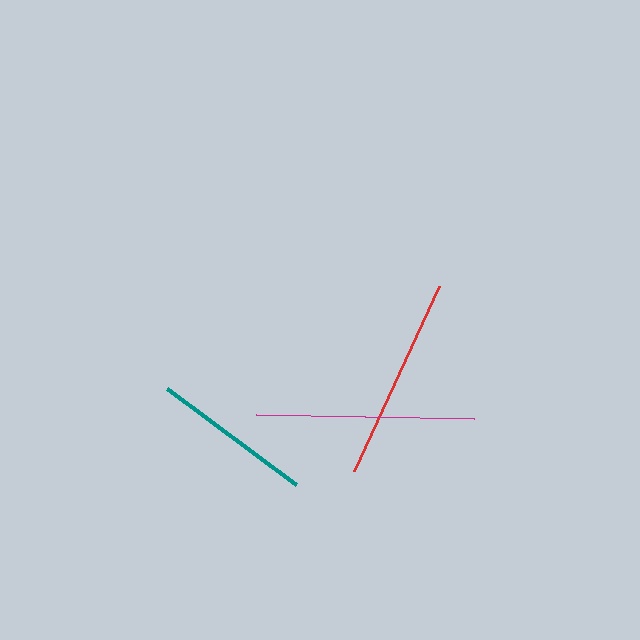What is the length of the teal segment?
The teal segment is approximately 161 pixels long.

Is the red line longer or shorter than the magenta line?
The magenta line is longer than the red line.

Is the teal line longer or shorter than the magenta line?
The magenta line is longer than the teal line.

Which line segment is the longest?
The magenta line is the longest at approximately 217 pixels.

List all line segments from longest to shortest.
From longest to shortest: magenta, red, teal.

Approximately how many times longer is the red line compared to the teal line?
The red line is approximately 1.3 times the length of the teal line.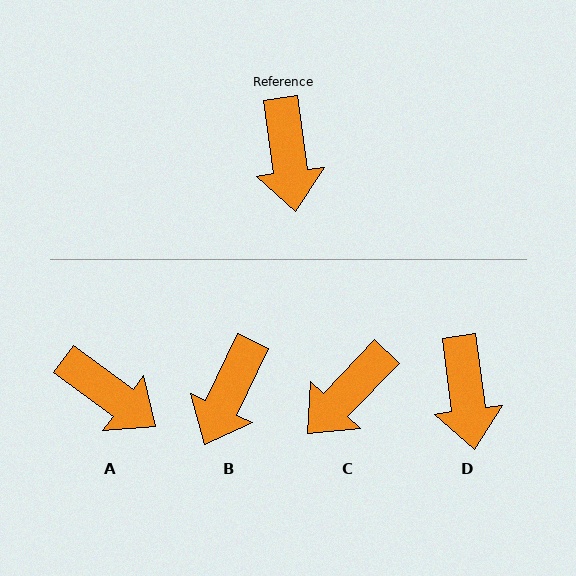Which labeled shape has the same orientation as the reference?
D.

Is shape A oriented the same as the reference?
No, it is off by about 46 degrees.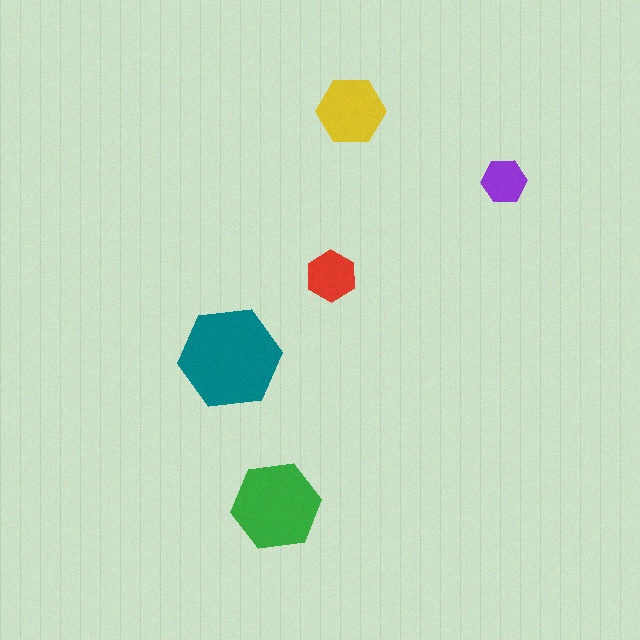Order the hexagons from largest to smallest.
the teal one, the green one, the yellow one, the red one, the purple one.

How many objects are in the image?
There are 5 objects in the image.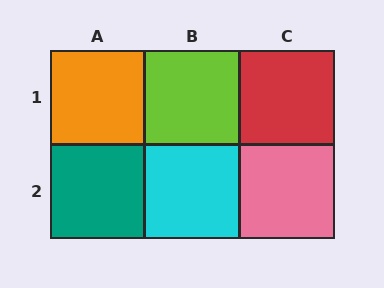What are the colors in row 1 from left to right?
Orange, lime, red.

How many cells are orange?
1 cell is orange.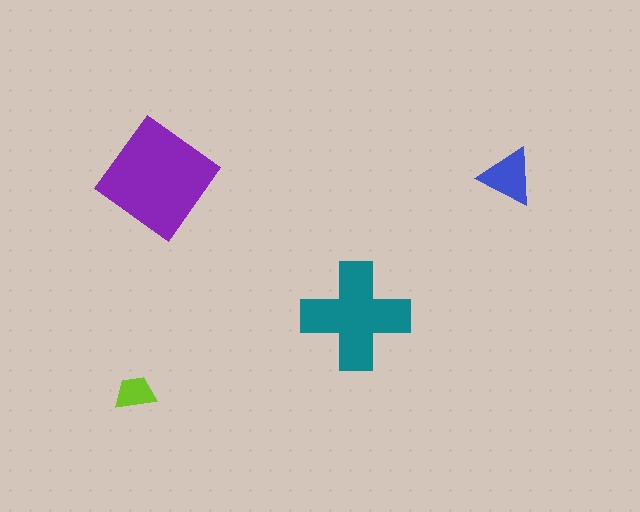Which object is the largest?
The purple diamond.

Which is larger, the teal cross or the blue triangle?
The teal cross.